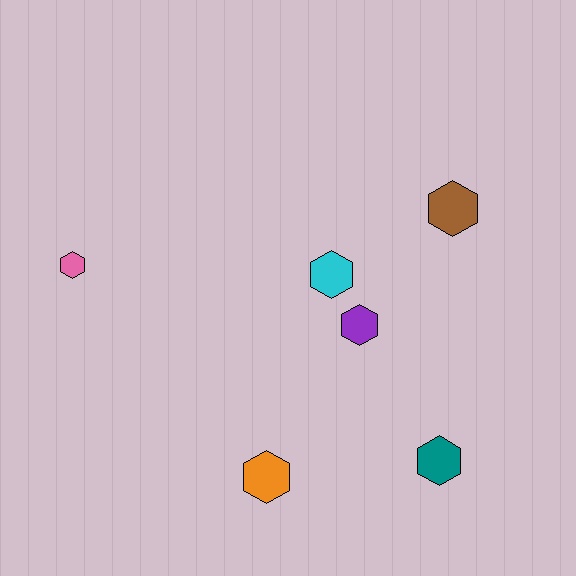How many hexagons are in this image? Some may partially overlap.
There are 6 hexagons.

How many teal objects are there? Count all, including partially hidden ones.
There is 1 teal object.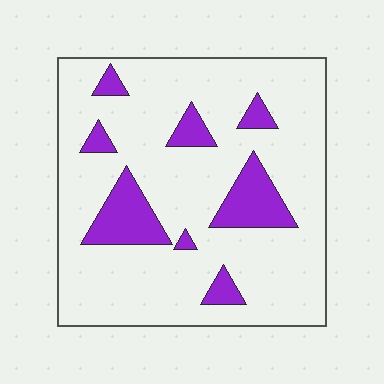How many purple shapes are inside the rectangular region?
8.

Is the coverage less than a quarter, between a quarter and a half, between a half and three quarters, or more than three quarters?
Less than a quarter.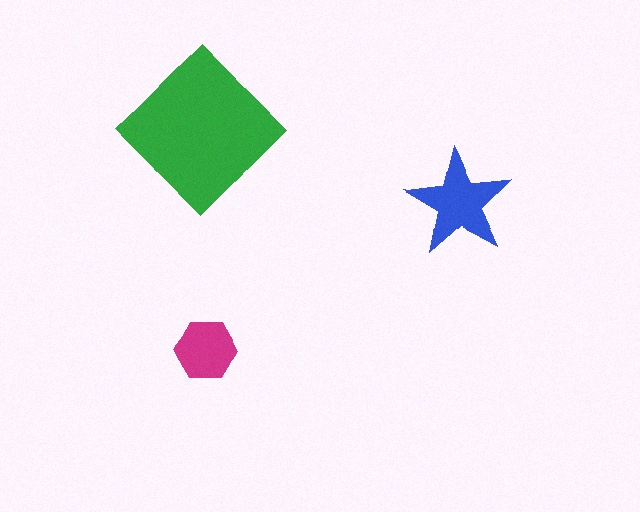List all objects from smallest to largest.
The magenta hexagon, the blue star, the green diamond.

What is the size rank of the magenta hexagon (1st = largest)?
3rd.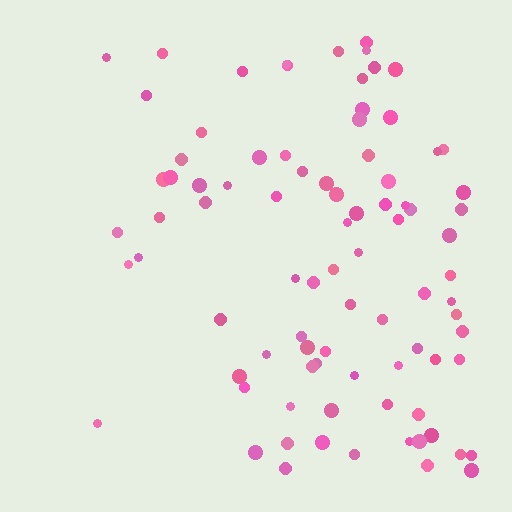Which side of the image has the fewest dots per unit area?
The left.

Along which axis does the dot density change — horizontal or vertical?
Horizontal.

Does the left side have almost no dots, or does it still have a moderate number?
Still a moderate number, just noticeably fewer than the right.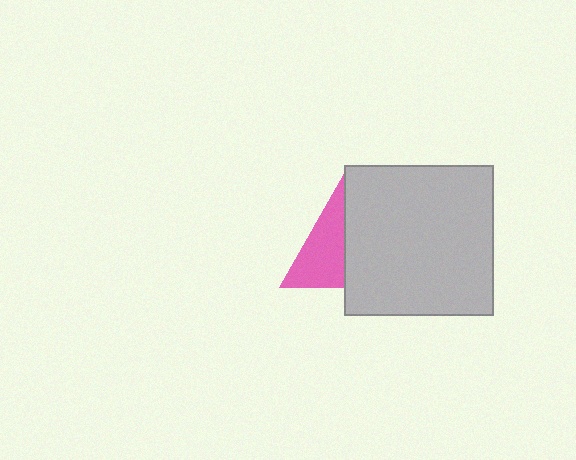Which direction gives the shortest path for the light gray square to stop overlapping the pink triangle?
Moving right gives the shortest separation.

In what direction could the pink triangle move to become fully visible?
The pink triangle could move left. That would shift it out from behind the light gray square entirely.